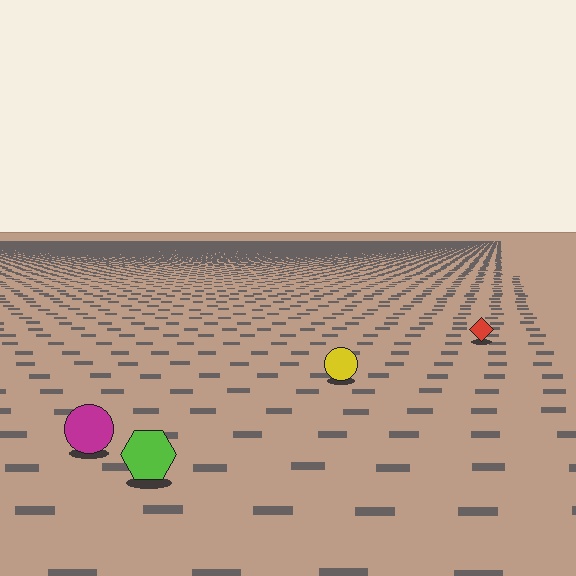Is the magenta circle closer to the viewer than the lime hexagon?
No. The lime hexagon is closer — you can tell from the texture gradient: the ground texture is coarser near it.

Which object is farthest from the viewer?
The red diamond is farthest from the viewer. It appears smaller and the ground texture around it is denser.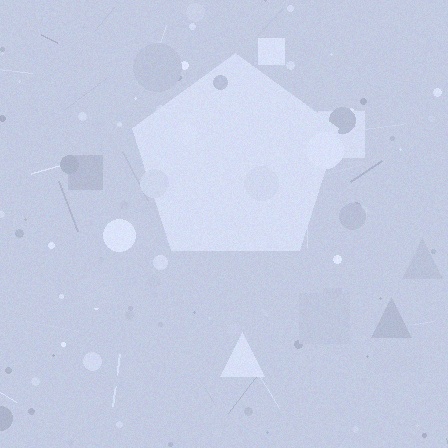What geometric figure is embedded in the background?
A pentagon is embedded in the background.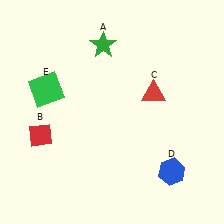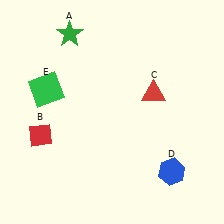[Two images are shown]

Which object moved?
The green star (A) moved left.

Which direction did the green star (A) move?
The green star (A) moved left.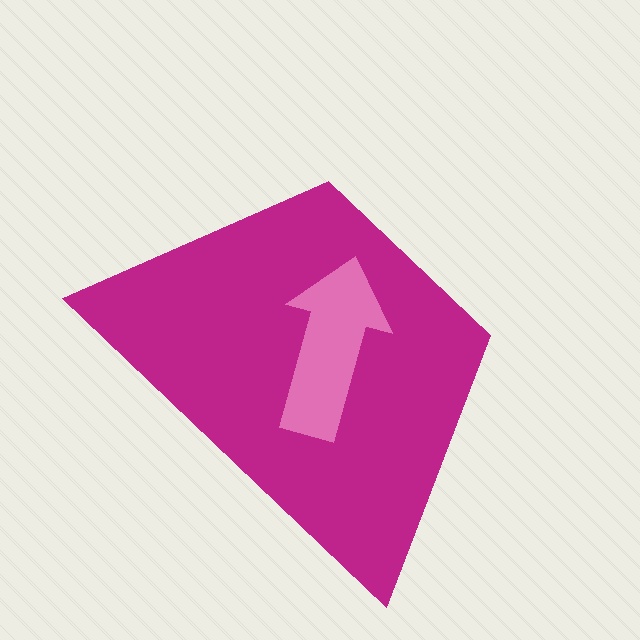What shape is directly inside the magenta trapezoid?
The pink arrow.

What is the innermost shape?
The pink arrow.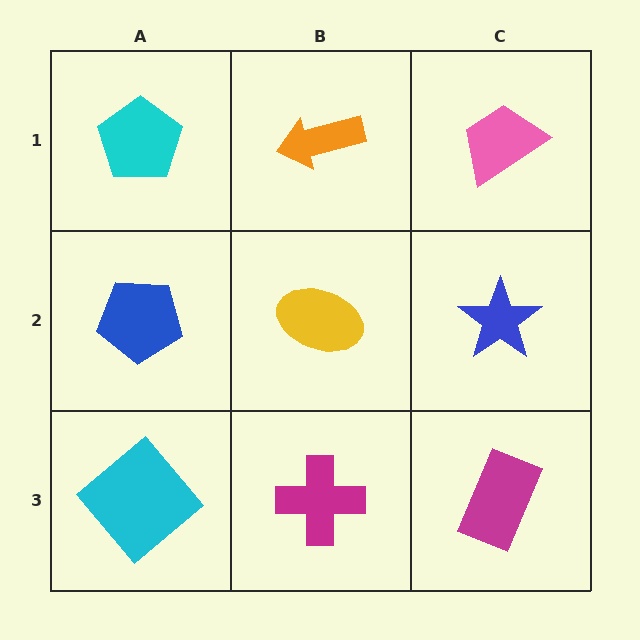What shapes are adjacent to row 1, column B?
A yellow ellipse (row 2, column B), a cyan pentagon (row 1, column A), a pink trapezoid (row 1, column C).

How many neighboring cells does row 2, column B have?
4.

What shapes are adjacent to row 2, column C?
A pink trapezoid (row 1, column C), a magenta rectangle (row 3, column C), a yellow ellipse (row 2, column B).